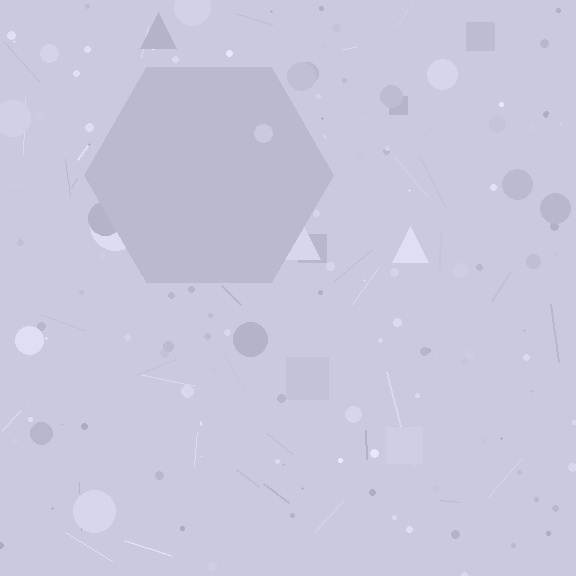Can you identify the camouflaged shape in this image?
The camouflaged shape is a hexagon.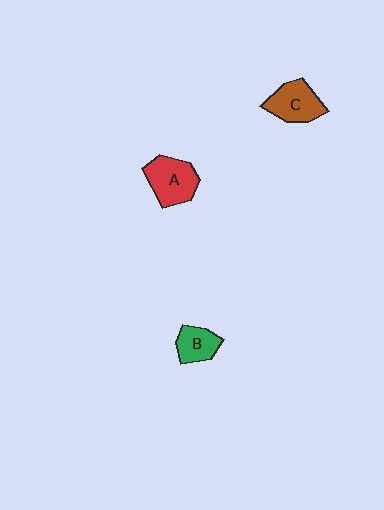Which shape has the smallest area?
Shape B (green).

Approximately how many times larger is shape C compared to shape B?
Approximately 1.4 times.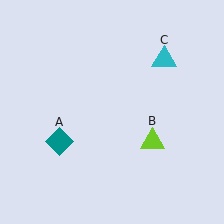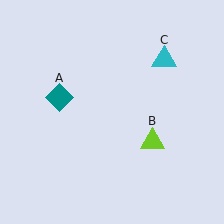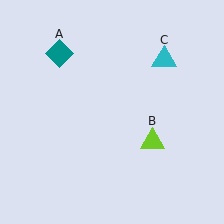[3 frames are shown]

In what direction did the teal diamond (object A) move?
The teal diamond (object A) moved up.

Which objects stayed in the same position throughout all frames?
Lime triangle (object B) and cyan triangle (object C) remained stationary.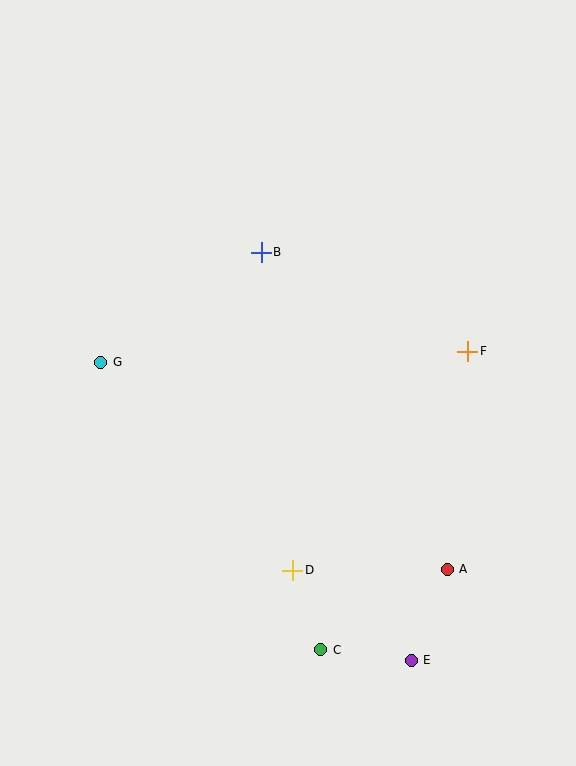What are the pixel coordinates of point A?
Point A is at (447, 569).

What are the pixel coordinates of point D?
Point D is at (293, 570).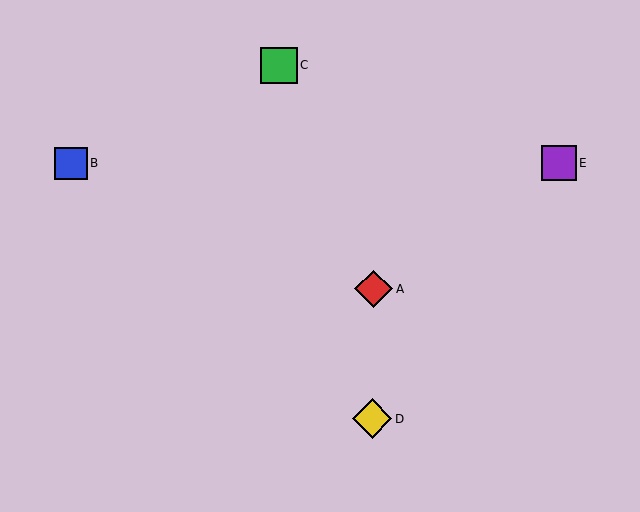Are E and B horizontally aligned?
Yes, both are at y≈163.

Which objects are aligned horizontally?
Objects B, E are aligned horizontally.